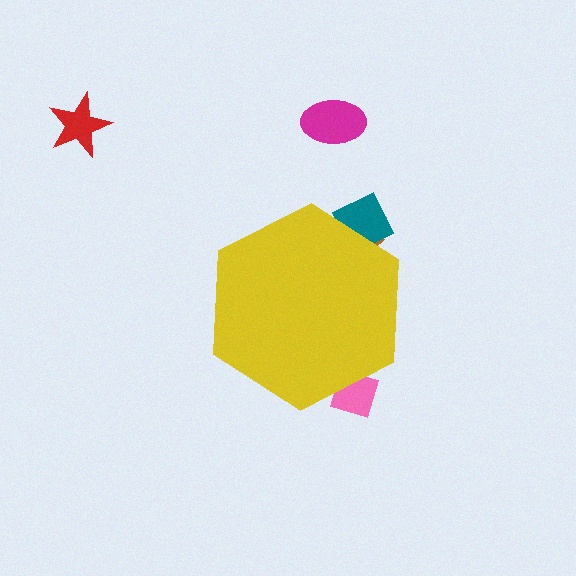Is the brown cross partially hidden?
Yes, the brown cross is partially hidden behind the yellow hexagon.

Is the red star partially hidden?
No, the red star is fully visible.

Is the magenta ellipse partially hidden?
No, the magenta ellipse is fully visible.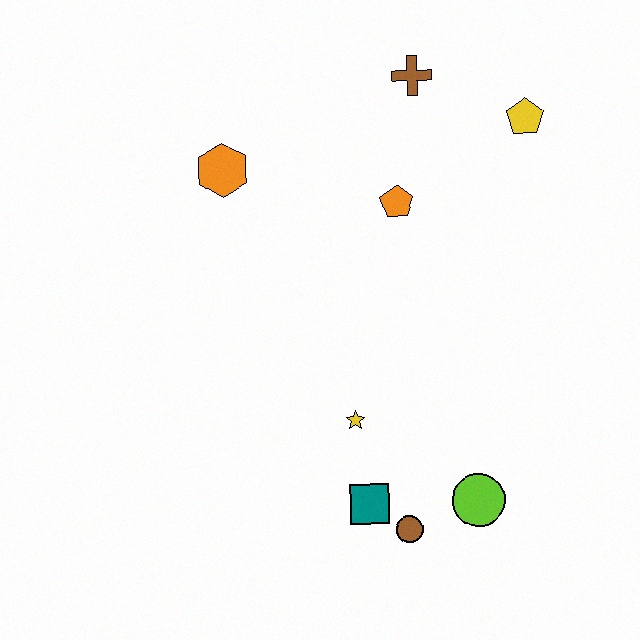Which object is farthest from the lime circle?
The brown cross is farthest from the lime circle.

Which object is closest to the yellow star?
The teal square is closest to the yellow star.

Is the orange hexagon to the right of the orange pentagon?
No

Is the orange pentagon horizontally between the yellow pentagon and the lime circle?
No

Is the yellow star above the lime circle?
Yes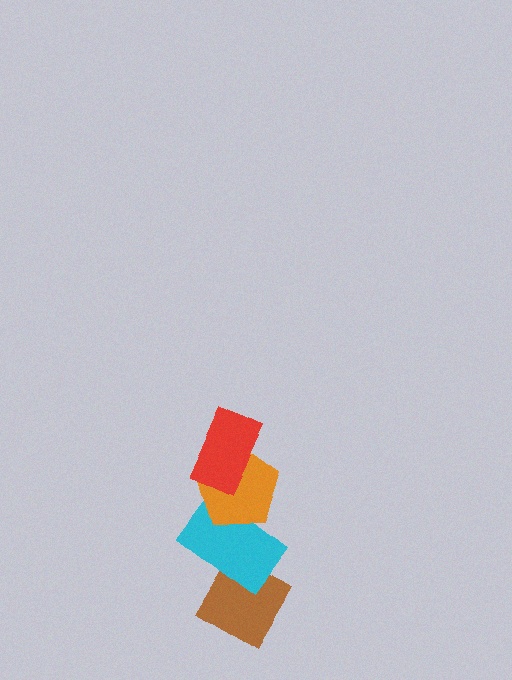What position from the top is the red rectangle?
The red rectangle is 1st from the top.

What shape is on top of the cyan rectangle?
The orange pentagon is on top of the cyan rectangle.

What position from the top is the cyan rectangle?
The cyan rectangle is 3rd from the top.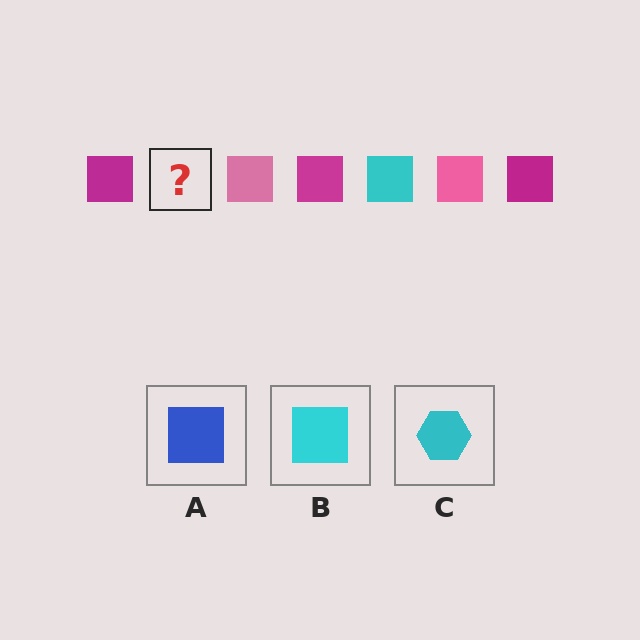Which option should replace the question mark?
Option B.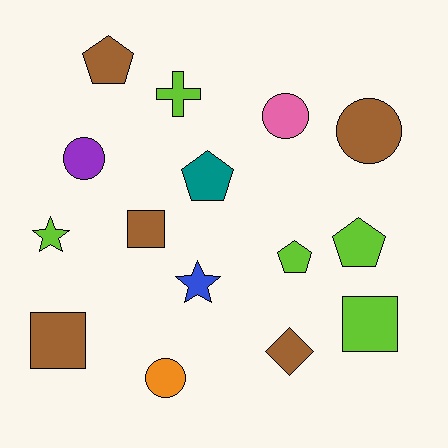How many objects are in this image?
There are 15 objects.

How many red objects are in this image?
There are no red objects.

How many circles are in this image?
There are 4 circles.